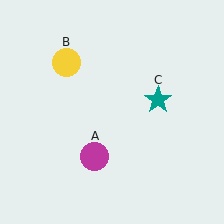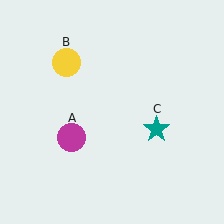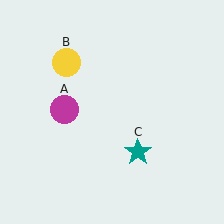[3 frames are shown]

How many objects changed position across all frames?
2 objects changed position: magenta circle (object A), teal star (object C).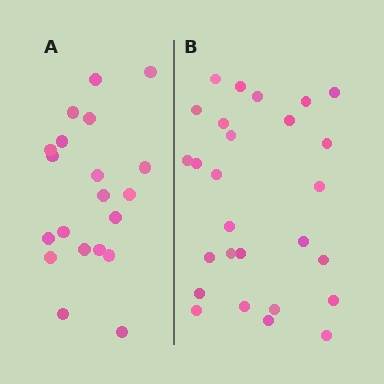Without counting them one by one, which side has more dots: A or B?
Region B (the right region) has more dots.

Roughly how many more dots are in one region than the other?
Region B has roughly 8 or so more dots than region A.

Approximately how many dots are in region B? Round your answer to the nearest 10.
About 30 dots. (The exact count is 27, which rounds to 30.)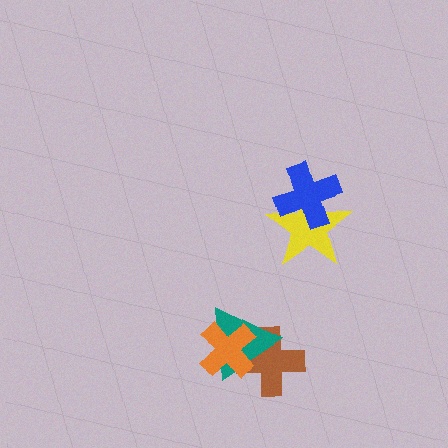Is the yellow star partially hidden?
Yes, it is partially covered by another shape.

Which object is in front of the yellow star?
The blue cross is in front of the yellow star.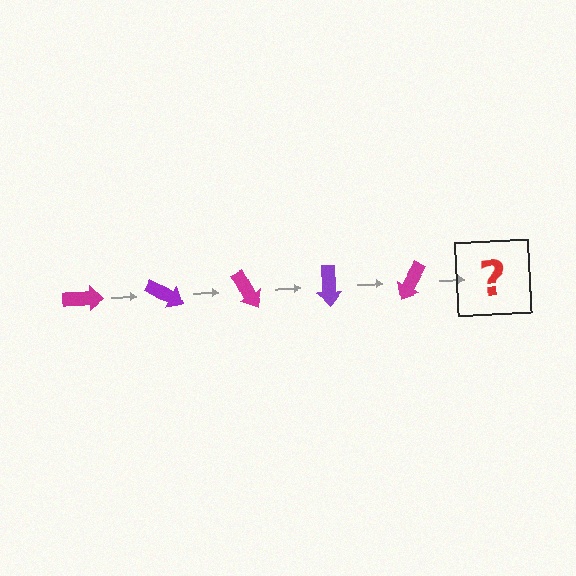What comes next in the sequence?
The next element should be a purple arrow, rotated 150 degrees from the start.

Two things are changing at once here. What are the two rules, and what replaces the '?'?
The two rules are that it rotates 30 degrees each step and the color cycles through magenta and purple. The '?' should be a purple arrow, rotated 150 degrees from the start.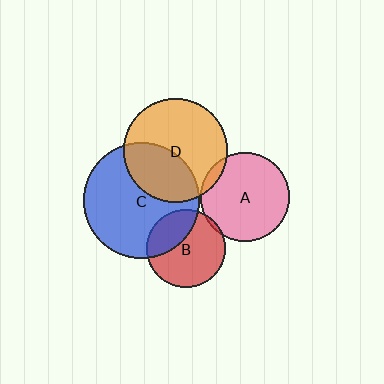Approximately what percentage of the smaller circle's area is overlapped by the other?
Approximately 5%.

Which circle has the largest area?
Circle C (blue).